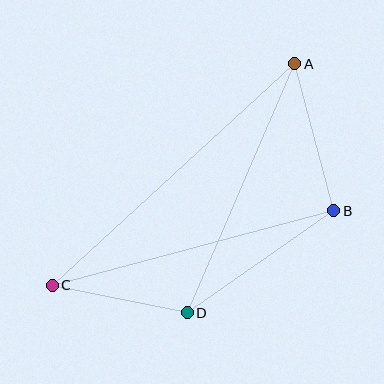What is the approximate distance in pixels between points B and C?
The distance between B and C is approximately 291 pixels.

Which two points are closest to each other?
Points C and D are closest to each other.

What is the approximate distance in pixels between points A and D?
The distance between A and D is approximately 271 pixels.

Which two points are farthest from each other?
Points A and C are farthest from each other.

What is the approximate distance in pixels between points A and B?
The distance between A and B is approximately 152 pixels.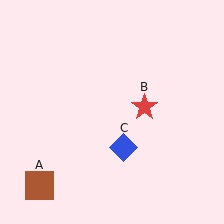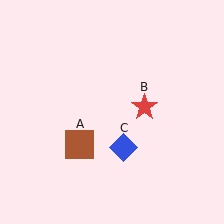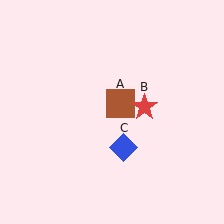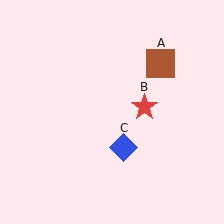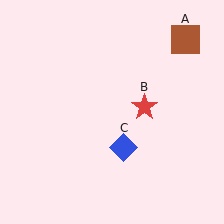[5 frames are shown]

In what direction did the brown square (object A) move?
The brown square (object A) moved up and to the right.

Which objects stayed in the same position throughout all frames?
Red star (object B) and blue diamond (object C) remained stationary.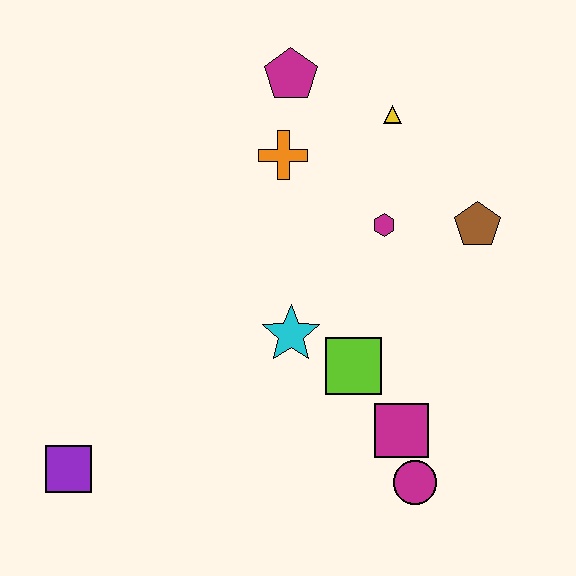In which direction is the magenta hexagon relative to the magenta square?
The magenta hexagon is above the magenta square.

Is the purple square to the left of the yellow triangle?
Yes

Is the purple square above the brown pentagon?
No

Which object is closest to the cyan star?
The lime square is closest to the cyan star.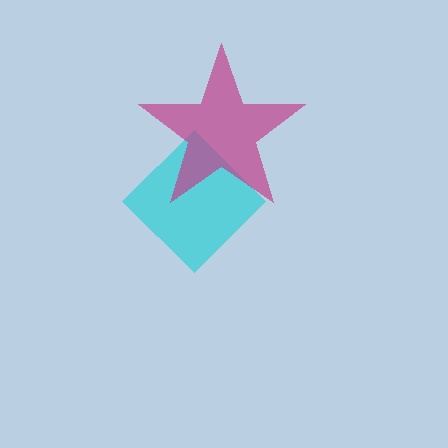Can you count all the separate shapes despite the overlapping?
Yes, there are 2 separate shapes.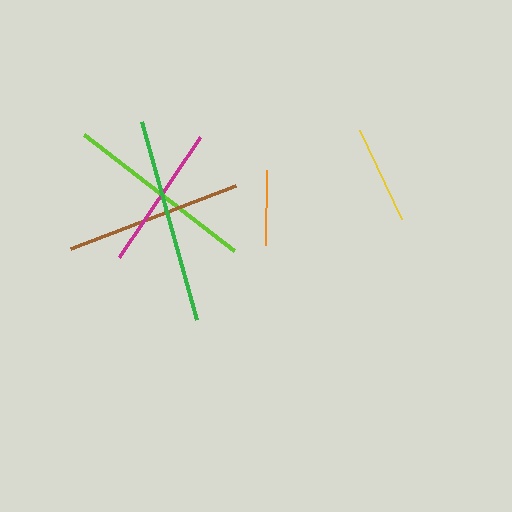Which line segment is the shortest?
The orange line is the shortest at approximately 75 pixels.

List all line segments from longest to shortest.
From longest to shortest: green, lime, brown, magenta, yellow, orange.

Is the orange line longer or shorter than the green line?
The green line is longer than the orange line.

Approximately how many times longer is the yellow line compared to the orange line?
The yellow line is approximately 1.3 times the length of the orange line.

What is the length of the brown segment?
The brown segment is approximately 176 pixels long.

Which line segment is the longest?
The green line is the longest at approximately 206 pixels.